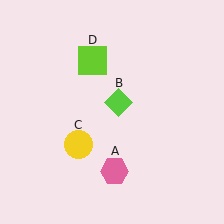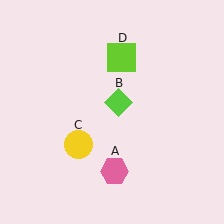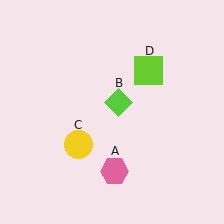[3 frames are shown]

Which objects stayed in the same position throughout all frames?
Pink hexagon (object A) and lime diamond (object B) and yellow circle (object C) remained stationary.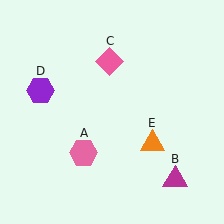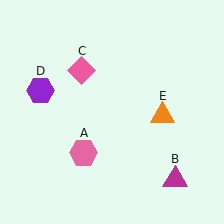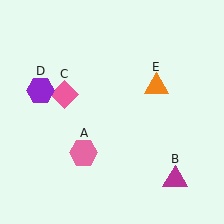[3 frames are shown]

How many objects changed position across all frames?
2 objects changed position: pink diamond (object C), orange triangle (object E).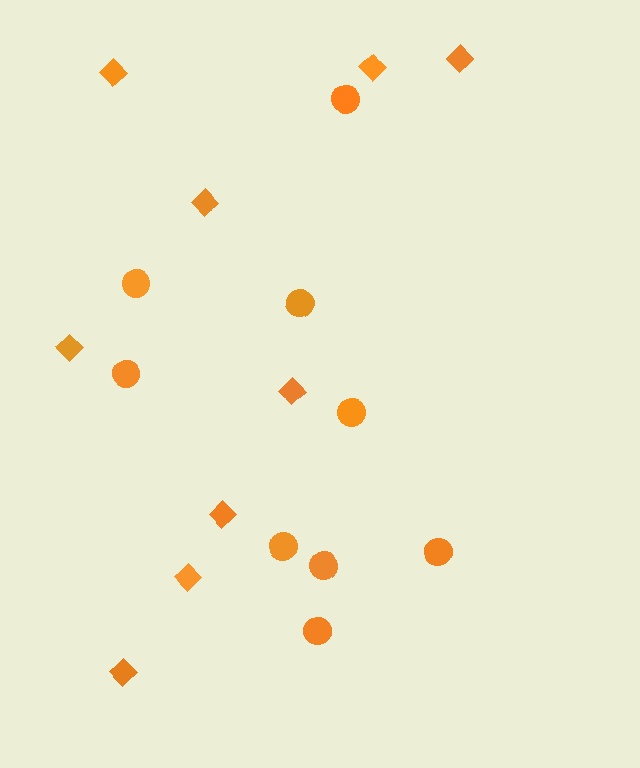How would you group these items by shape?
There are 2 groups: one group of diamonds (9) and one group of circles (9).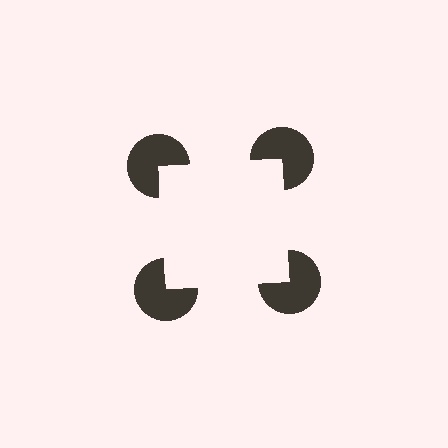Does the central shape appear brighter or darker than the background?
It typically appears slightly brighter than the background, even though no actual brightness change is drawn.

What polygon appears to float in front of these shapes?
An illusory square — its edges are inferred from the aligned wedge cuts in the pac-man discs, not physically drawn.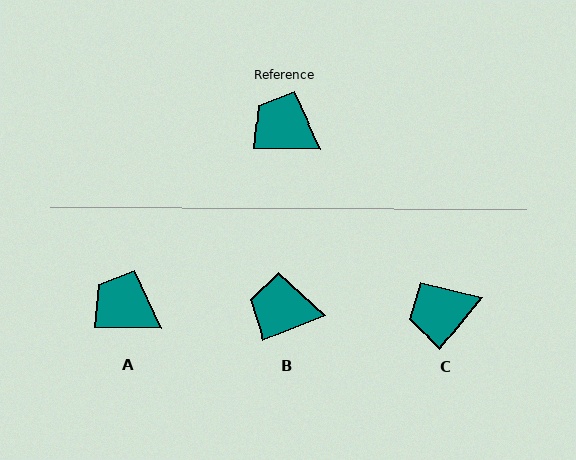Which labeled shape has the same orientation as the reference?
A.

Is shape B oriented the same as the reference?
No, it is off by about 23 degrees.